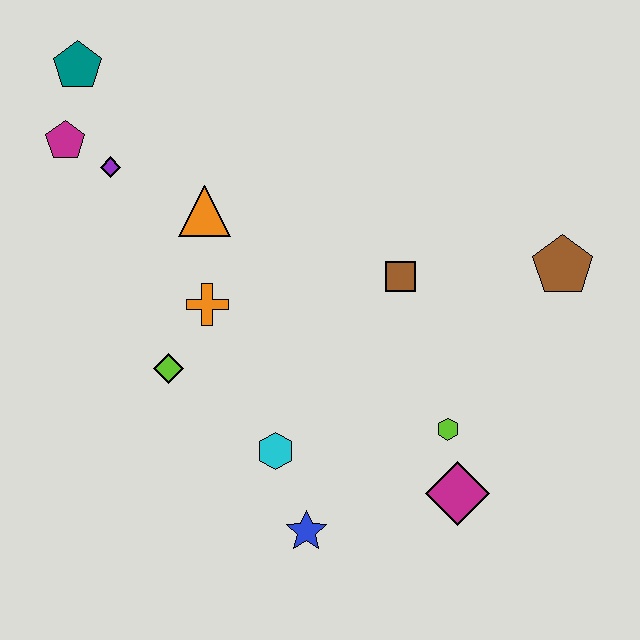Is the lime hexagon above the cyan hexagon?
Yes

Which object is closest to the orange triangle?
The orange cross is closest to the orange triangle.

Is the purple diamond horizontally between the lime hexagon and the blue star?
No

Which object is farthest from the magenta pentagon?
The magenta diamond is farthest from the magenta pentagon.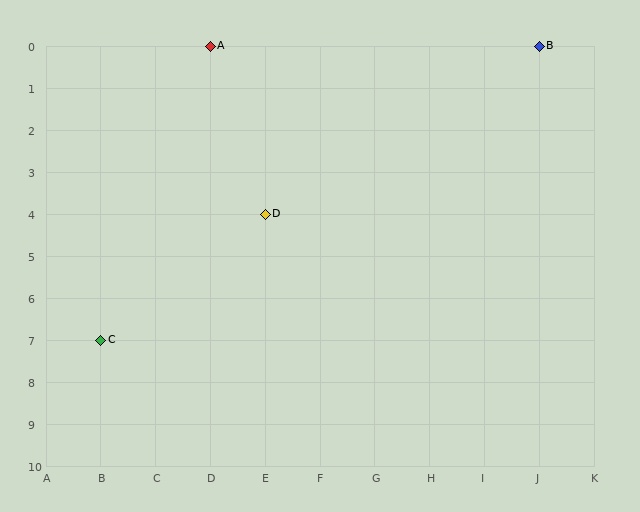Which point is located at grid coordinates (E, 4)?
Point D is at (E, 4).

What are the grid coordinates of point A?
Point A is at grid coordinates (D, 0).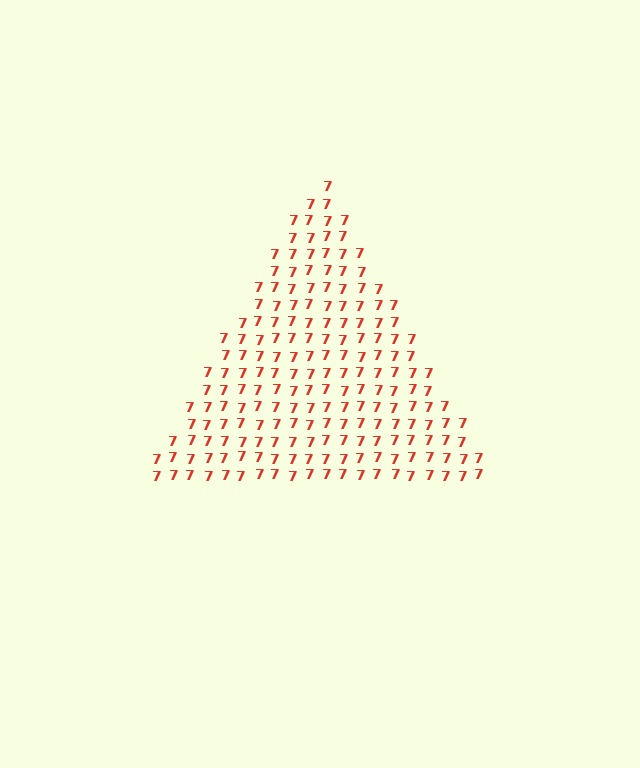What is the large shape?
The large shape is a triangle.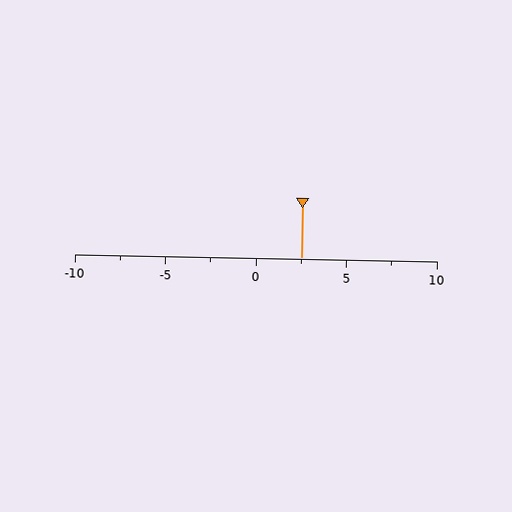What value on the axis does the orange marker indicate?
The marker indicates approximately 2.5.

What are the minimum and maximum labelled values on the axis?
The axis runs from -10 to 10.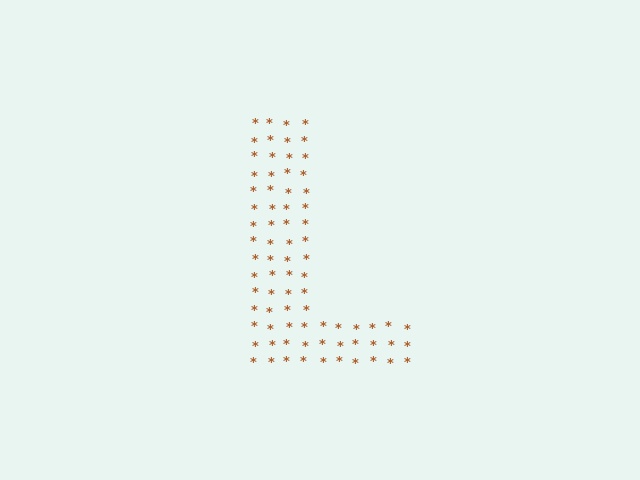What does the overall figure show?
The overall figure shows the letter L.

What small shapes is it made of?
It is made of small asterisks.